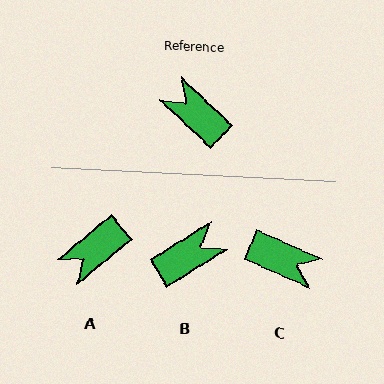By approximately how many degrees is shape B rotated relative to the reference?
Approximately 104 degrees clockwise.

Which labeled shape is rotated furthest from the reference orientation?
C, about 160 degrees away.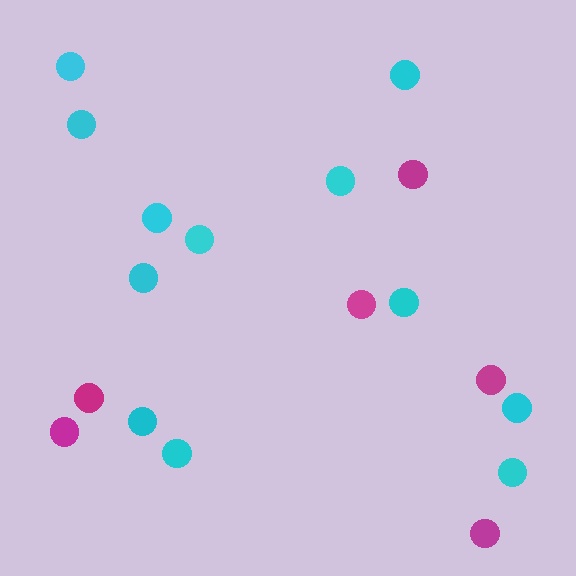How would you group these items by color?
There are 2 groups: one group of magenta circles (6) and one group of cyan circles (12).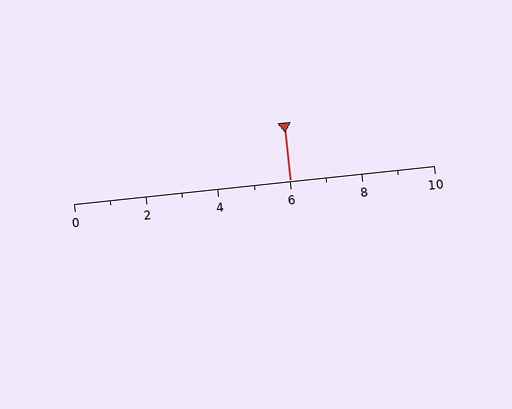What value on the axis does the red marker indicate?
The marker indicates approximately 6.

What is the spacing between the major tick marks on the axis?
The major ticks are spaced 2 apart.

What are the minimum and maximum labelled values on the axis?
The axis runs from 0 to 10.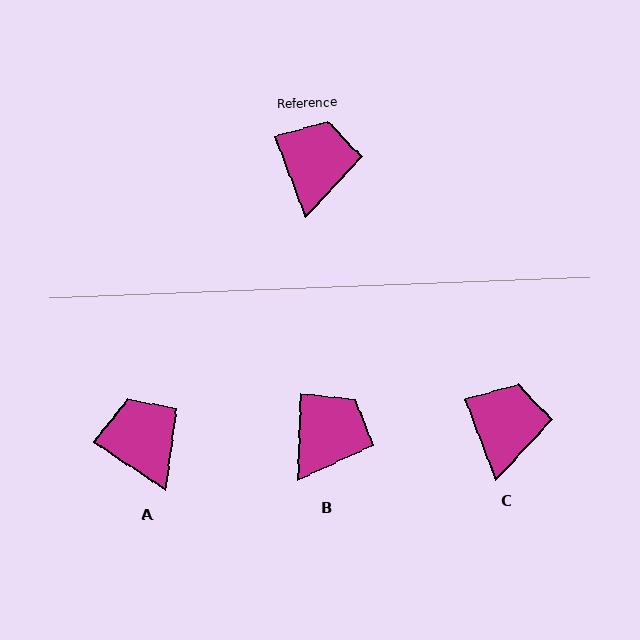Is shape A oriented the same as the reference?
No, it is off by about 36 degrees.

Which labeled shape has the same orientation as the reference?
C.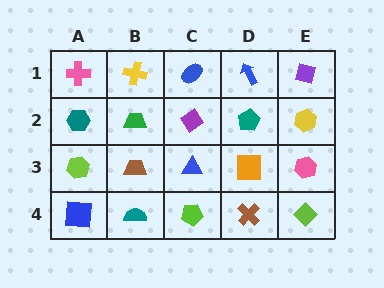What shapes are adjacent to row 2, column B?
A yellow cross (row 1, column B), a brown trapezoid (row 3, column B), a teal hexagon (row 2, column A), a purple diamond (row 2, column C).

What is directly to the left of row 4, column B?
A blue square.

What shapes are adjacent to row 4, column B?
A brown trapezoid (row 3, column B), a blue square (row 4, column A), a lime pentagon (row 4, column C).